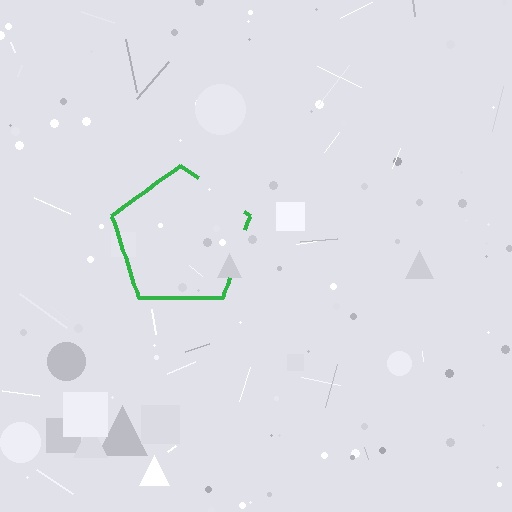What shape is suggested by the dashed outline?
The dashed outline suggests a pentagon.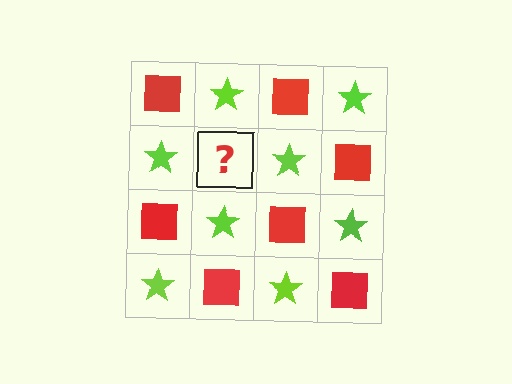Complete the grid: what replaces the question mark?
The question mark should be replaced with a red square.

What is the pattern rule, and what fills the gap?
The rule is that it alternates red square and lime star in a checkerboard pattern. The gap should be filled with a red square.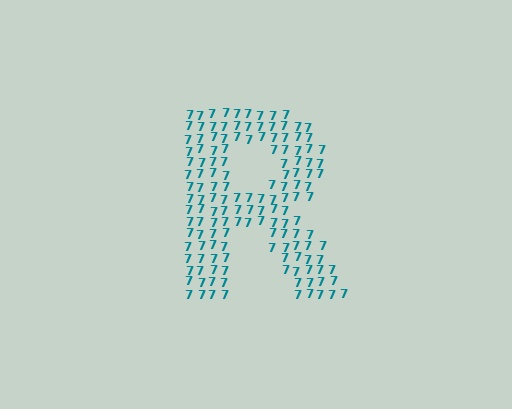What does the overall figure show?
The overall figure shows the letter R.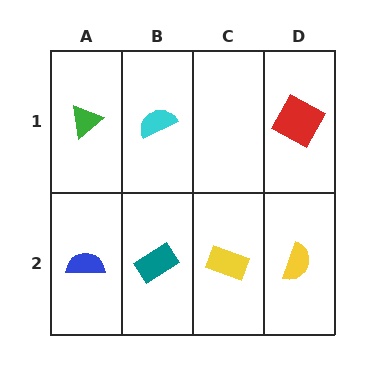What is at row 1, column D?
A red square.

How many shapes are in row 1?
3 shapes.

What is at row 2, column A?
A blue semicircle.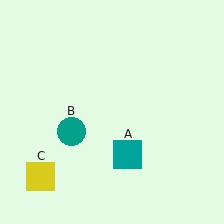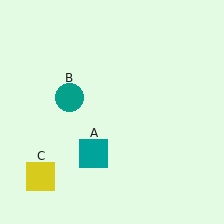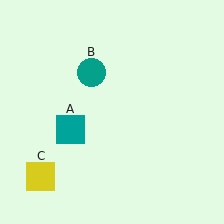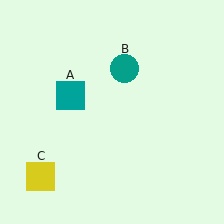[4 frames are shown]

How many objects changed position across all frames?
2 objects changed position: teal square (object A), teal circle (object B).